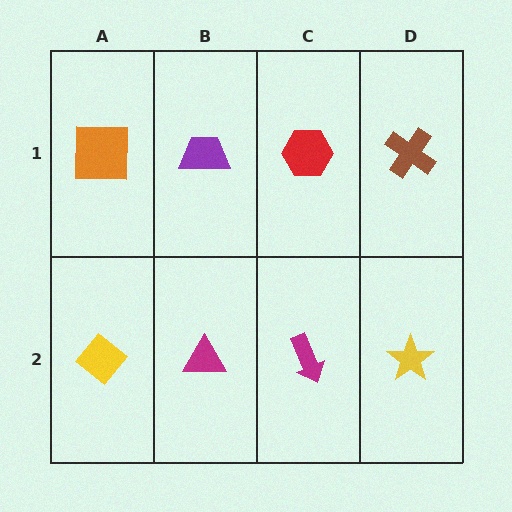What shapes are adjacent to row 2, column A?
An orange square (row 1, column A), a magenta triangle (row 2, column B).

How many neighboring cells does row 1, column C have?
3.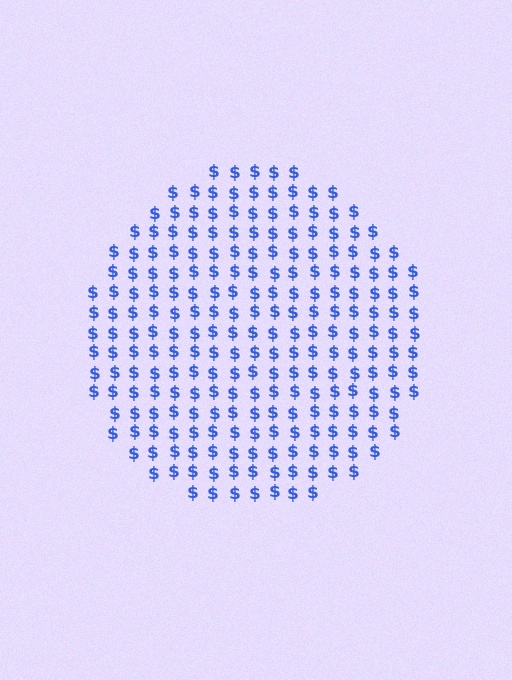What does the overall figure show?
The overall figure shows a circle.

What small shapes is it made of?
It is made of small dollar signs.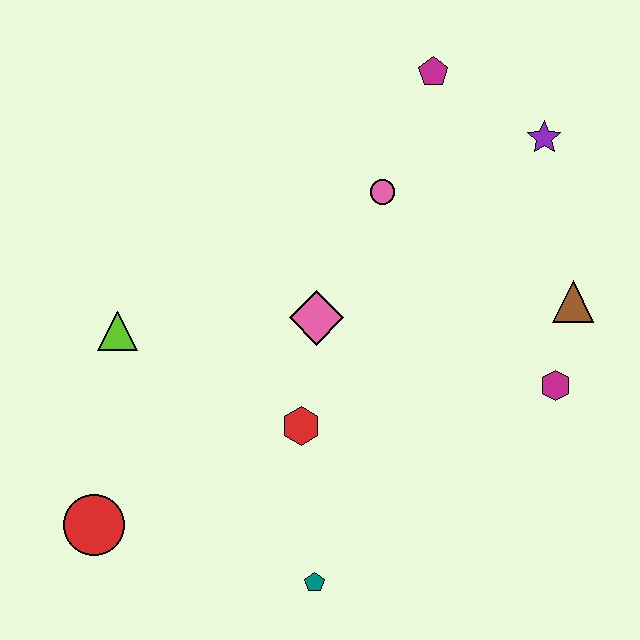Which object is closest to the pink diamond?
The red hexagon is closest to the pink diamond.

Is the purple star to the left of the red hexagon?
No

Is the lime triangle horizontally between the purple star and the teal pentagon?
No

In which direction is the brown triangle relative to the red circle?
The brown triangle is to the right of the red circle.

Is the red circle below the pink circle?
Yes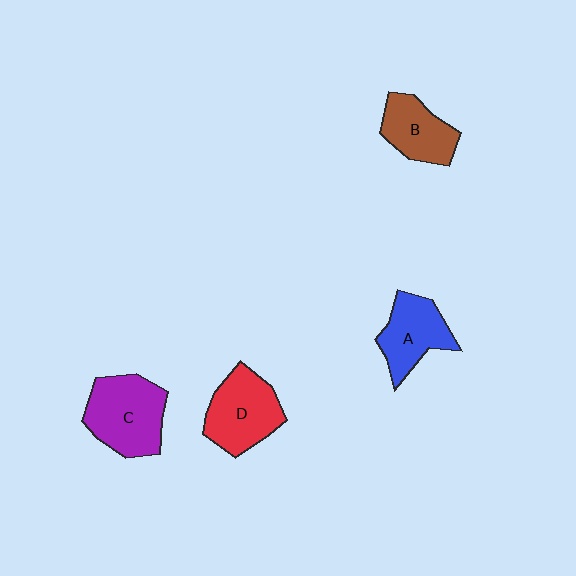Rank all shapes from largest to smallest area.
From largest to smallest: C (purple), D (red), A (blue), B (brown).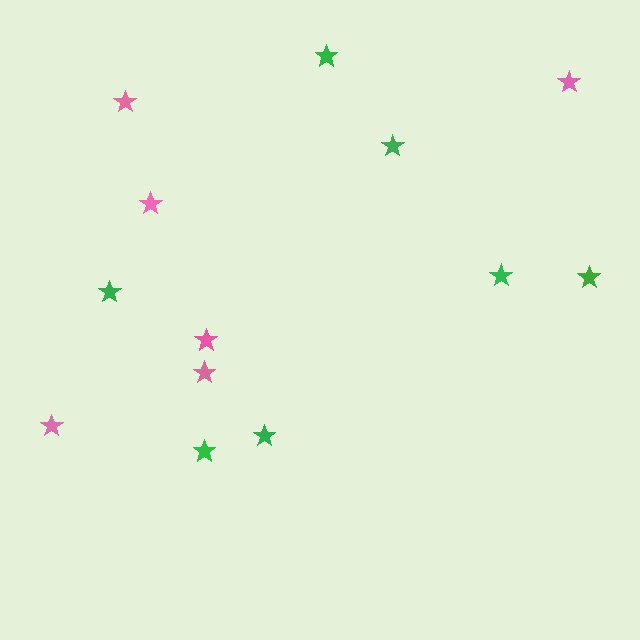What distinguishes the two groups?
There are 2 groups: one group of pink stars (6) and one group of green stars (7).